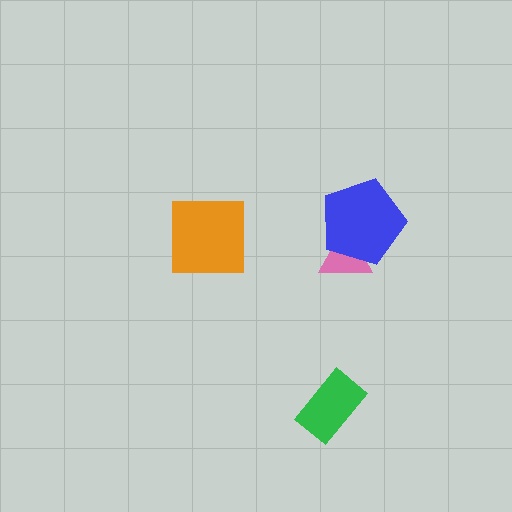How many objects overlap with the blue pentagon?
1 object overlaps with the blue pentagon.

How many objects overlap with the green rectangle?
0 objects overlap with the green rectangle.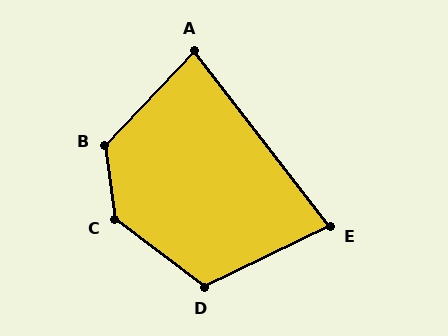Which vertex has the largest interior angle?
C, at approximately 134 degrees.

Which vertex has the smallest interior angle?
E, at approximately 78 degrees.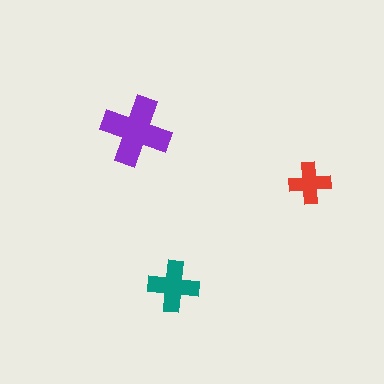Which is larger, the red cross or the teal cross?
The teal one.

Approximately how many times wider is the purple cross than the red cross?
About 1.5 times wider.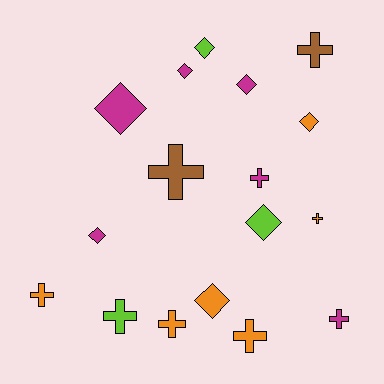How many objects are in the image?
There are 17 objects.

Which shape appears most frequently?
Cross, with 9 objects.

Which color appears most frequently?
Magenta, with 6 objects.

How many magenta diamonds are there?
There are 4 magenta diamonds.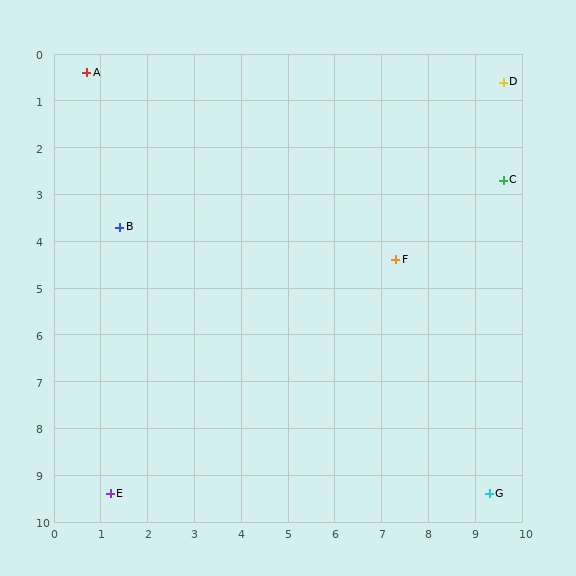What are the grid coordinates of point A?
Point A is at approximately (0.7, 0.4).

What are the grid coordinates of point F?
Point F is at approximately (7.3, 4.4).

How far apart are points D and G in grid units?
Points D and G are about 8.8 grid units apart.